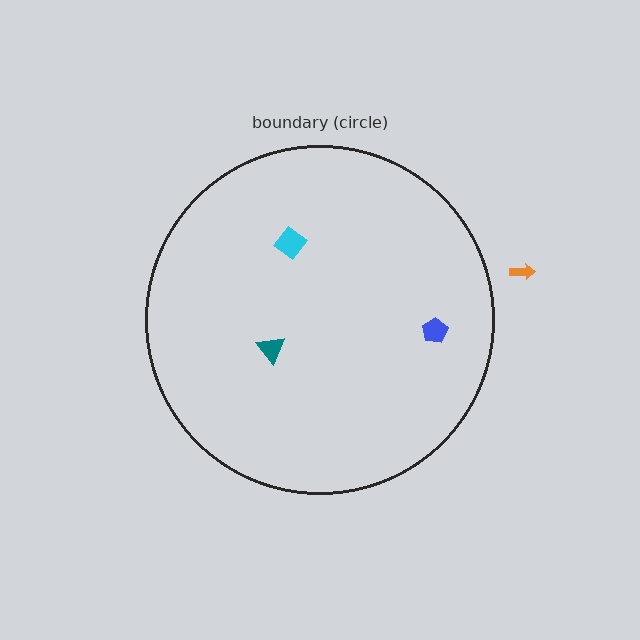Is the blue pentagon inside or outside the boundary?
Inside.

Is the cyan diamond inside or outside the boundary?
Inside.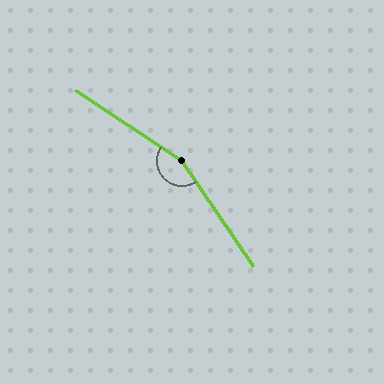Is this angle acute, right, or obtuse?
It is obtuse.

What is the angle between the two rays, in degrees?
Approximately 158 degrees.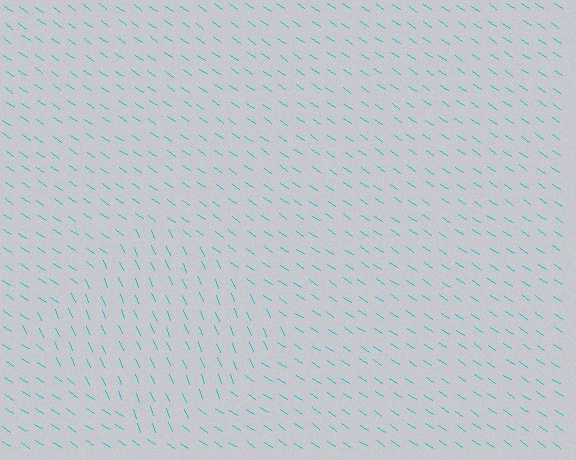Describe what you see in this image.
The image is filled with small cyan line segments. A diamond region in the image has lines oriented differently from the surrounding lines, creating a visible texture boundary.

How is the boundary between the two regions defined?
The boundary is defined purely by a change in line orientation (approximately 33 degrees difference). All lines are the same color and thickness.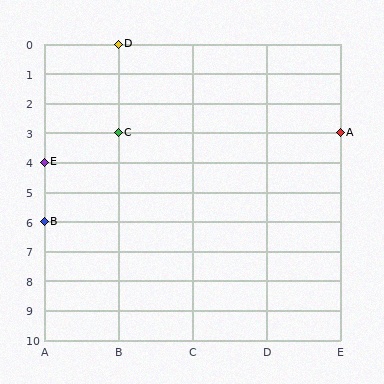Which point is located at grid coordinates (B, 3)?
Point C is at (B, 3).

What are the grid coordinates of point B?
Point B is at grid coordinates (A, 6).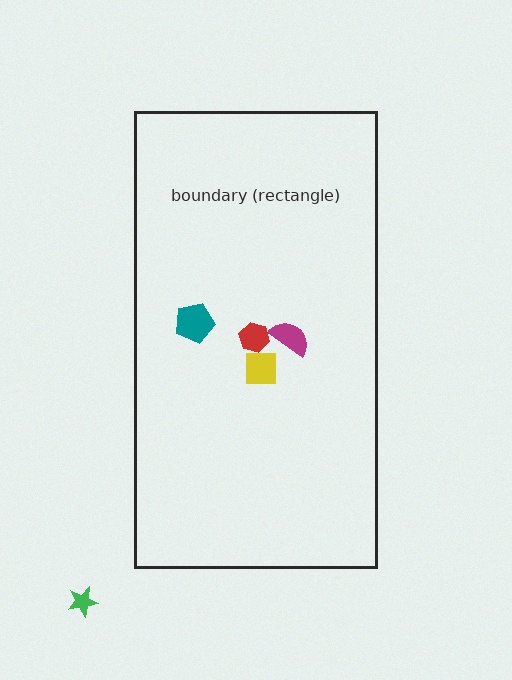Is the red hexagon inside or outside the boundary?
Inside.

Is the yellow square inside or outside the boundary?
Inside.